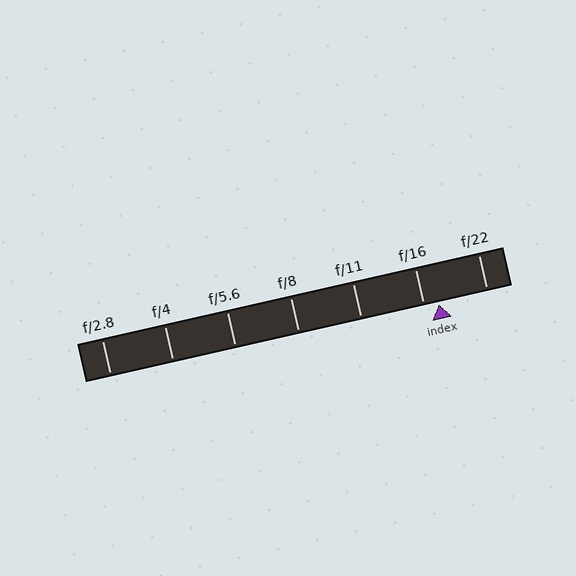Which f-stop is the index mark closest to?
The index mark is closest to f/16.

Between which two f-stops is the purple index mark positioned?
The index mark is between f/16 and f/22.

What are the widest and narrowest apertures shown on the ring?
The widest aperture shown is f/2.8 and the narrowest is f/22.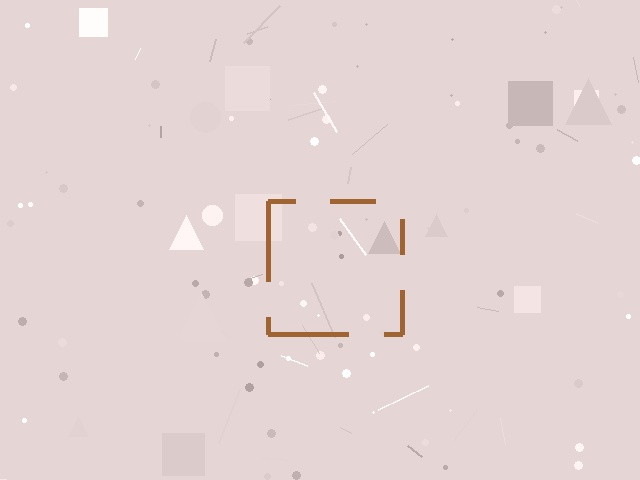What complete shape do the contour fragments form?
The contour fragments form a square.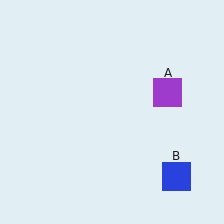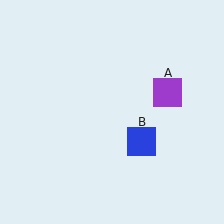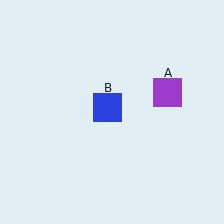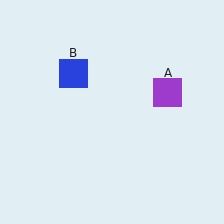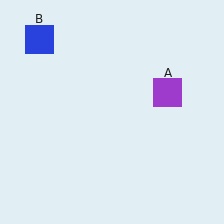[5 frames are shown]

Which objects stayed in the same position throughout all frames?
Purple square (object A) remained stationary.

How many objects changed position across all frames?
1 object changed position: blue square (object B).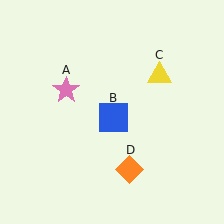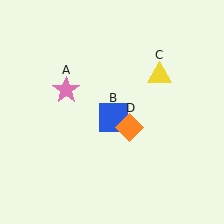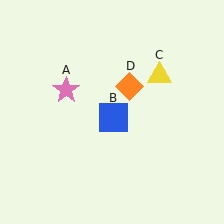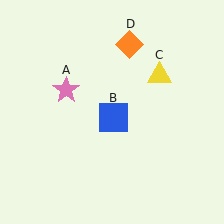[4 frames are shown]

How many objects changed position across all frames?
1 object changed position: orange diamond (object D).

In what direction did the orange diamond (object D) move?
The orange diamond (object D) moved up.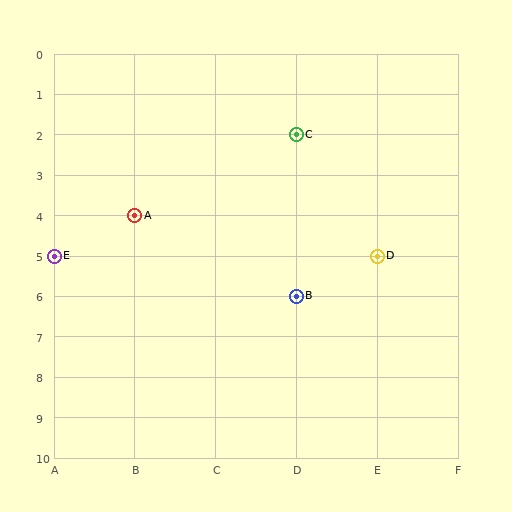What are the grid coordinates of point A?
Point A is at grid coordinates (B, 4).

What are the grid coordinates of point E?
Point E is at grid coordinates (A, 5).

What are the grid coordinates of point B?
Point B is at grid coordinates (D, 6).